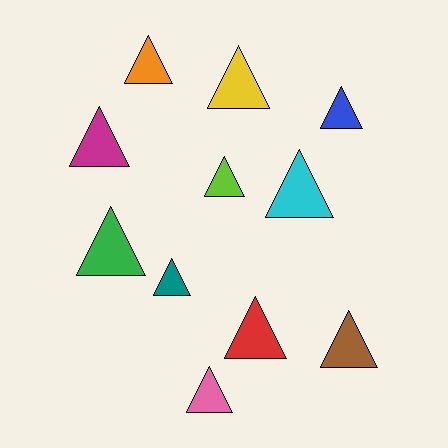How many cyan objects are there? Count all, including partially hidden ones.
There is 1 cyan object.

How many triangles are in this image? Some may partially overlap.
There are 11 triangles.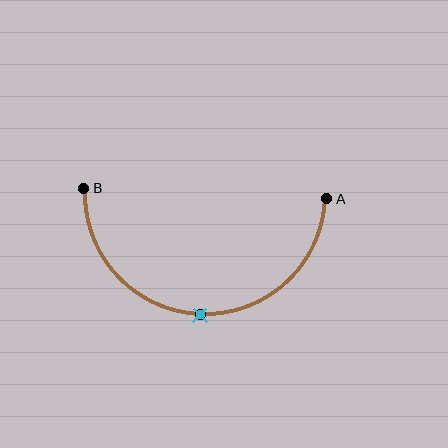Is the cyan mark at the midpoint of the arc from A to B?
Yes. The cyan mark lies on the arc at equal arc-length from both A and B — it is the arc midpoint.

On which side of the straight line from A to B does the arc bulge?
The arc bulges below the straight line connecting A and B.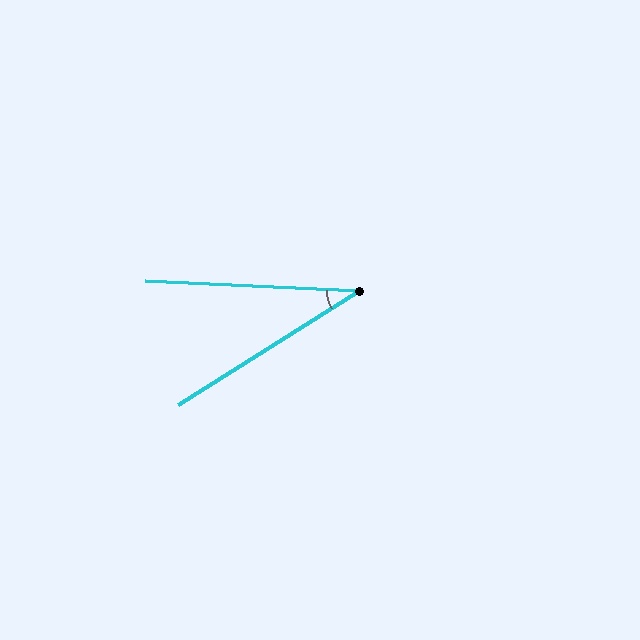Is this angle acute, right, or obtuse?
It is acute.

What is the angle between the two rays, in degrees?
Approximately 35 degrees.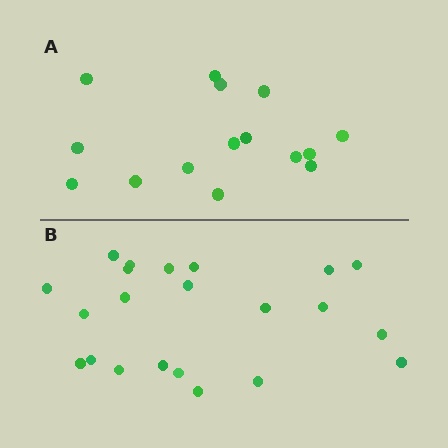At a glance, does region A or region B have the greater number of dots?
Region B (the bottom region) has more dots.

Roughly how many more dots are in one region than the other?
Region B has roughly 8 or so more dots than region A.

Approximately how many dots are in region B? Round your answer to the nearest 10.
About 20 dots. (The exact count is 22, which rounds to 20.)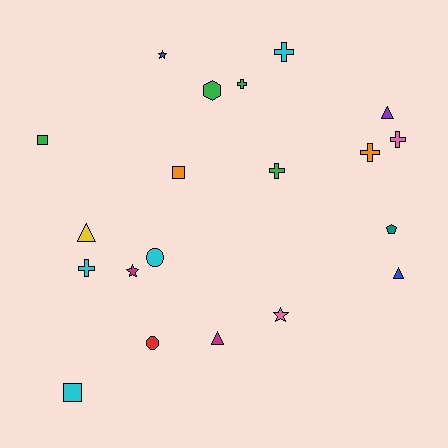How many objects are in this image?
There are 20 objects.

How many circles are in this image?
There are 2 circles.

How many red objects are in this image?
There is 1 red object.